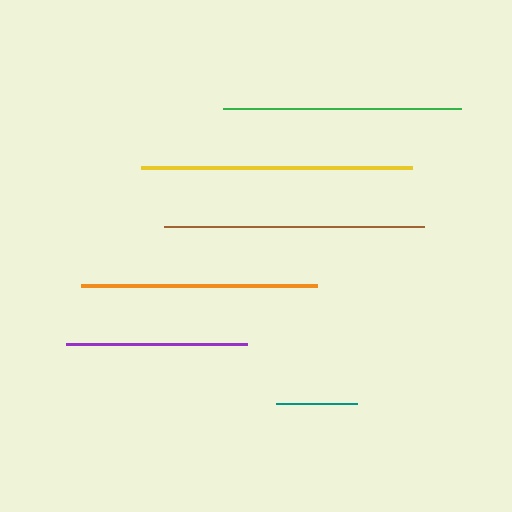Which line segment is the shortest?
The teal line is the shortest at approximately 81 pixels.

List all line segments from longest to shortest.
From longest to shortest: yellow, brown, green, orange, purple, teal.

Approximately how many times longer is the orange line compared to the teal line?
The orange line is approximately 2.9 times the length of the teal line.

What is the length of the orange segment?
The orange segment is approximately 237 pixels long.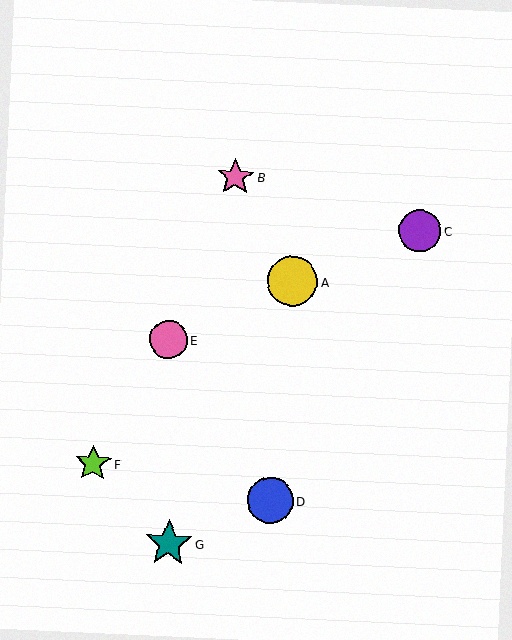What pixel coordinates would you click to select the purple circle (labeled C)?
Click at (420, 231) to select the purple circle C.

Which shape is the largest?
The yellow circle (labeled A) is the largest.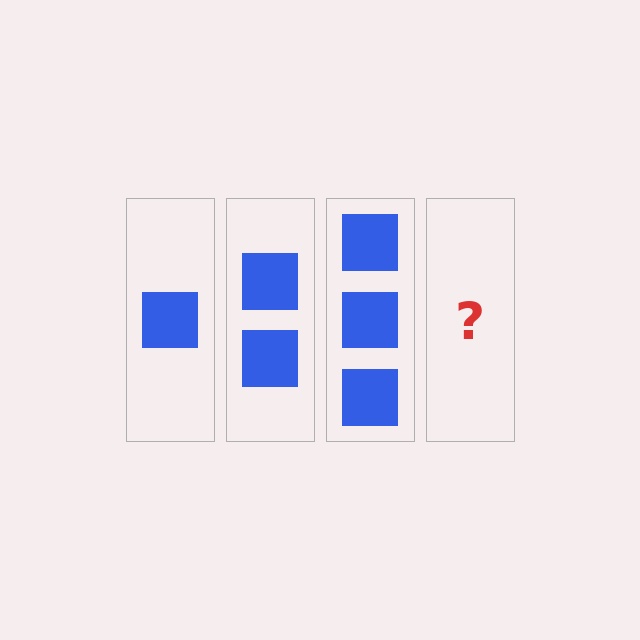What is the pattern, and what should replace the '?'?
The pattern is that each step adds one more square. The '?' should be 4 squares.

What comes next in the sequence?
The next element should be 4 squares.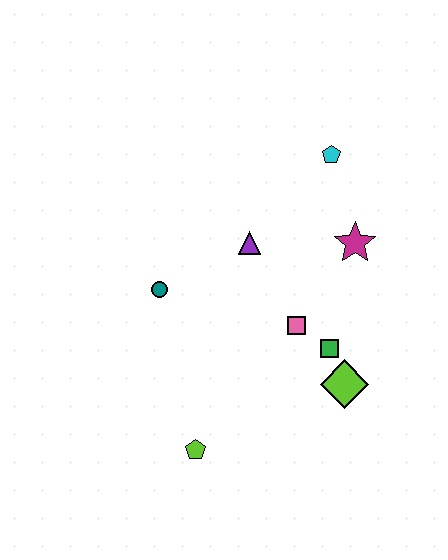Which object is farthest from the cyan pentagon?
The lime pentagon is farthest from the cyan pentagon.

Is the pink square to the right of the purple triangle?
Yes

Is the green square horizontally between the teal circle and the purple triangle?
No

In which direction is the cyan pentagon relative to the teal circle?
The cyan pentagon is to the right of the teal circle.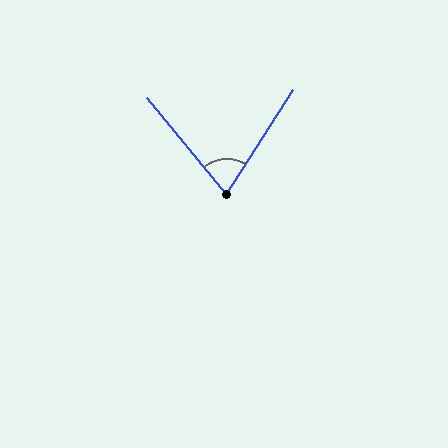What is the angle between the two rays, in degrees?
Approximately 72 degrees.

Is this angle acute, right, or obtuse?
It is acute.